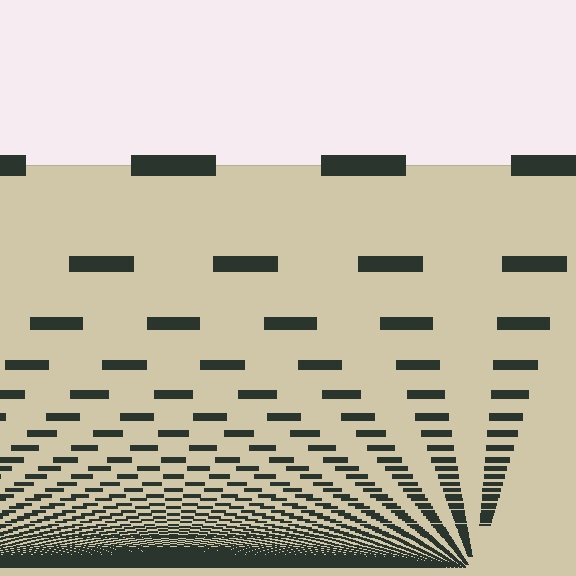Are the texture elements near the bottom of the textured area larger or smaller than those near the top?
Smaller. The gradient is inverted — elements near the bottom are smaller and denser.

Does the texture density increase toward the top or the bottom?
Density increases toward the bottom.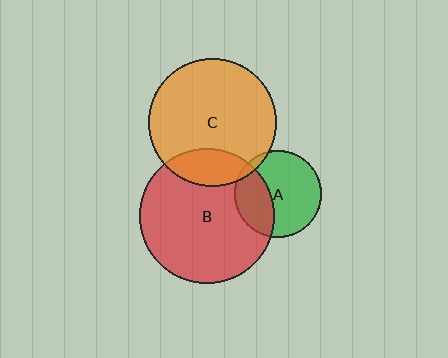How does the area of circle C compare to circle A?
Approximately 2.2 times.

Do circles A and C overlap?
Yes.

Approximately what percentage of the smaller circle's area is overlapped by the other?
Approximately 5%.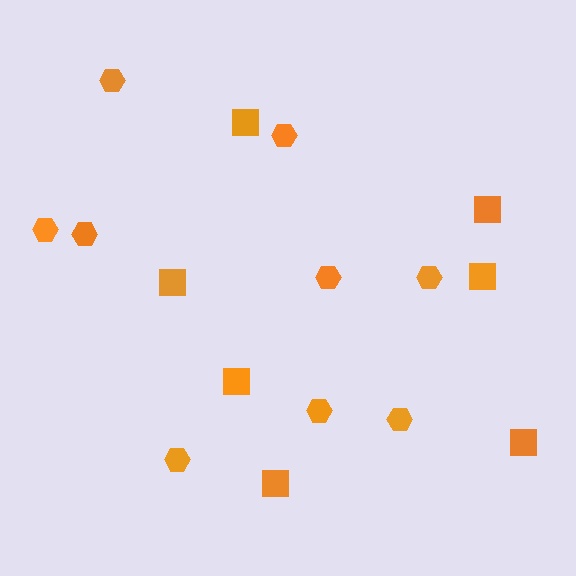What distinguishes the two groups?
There are 2 groups: one group of squares (7) and one group of hexagons (9).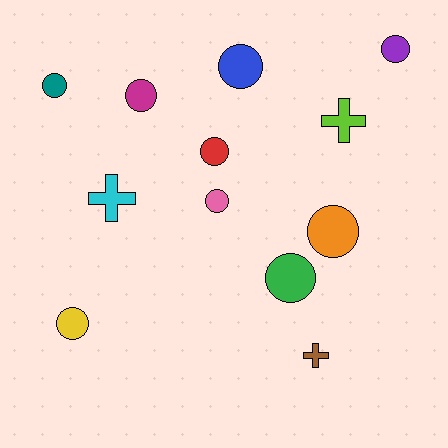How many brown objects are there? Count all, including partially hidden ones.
There is 1 brown object.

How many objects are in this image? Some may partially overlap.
There are 12 objects.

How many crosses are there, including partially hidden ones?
There are 3 crosses.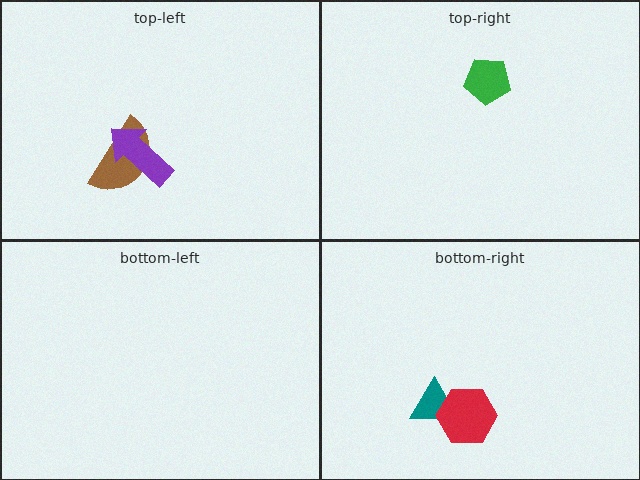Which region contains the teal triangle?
The bottom-right region.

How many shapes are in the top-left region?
2.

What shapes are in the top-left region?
The brown semicircle, the purple arrow.